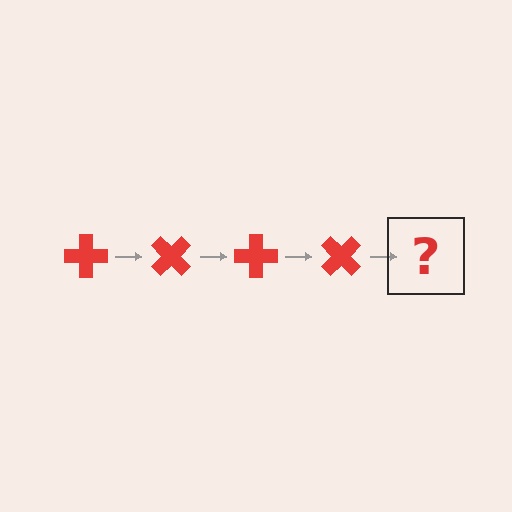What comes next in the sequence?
The next element should be a red cross rotated 180 degrees.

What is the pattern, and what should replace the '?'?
The pattern is that the cross rotates 45 degrees each step. The '?' should be a red cross rotated 180 degrees.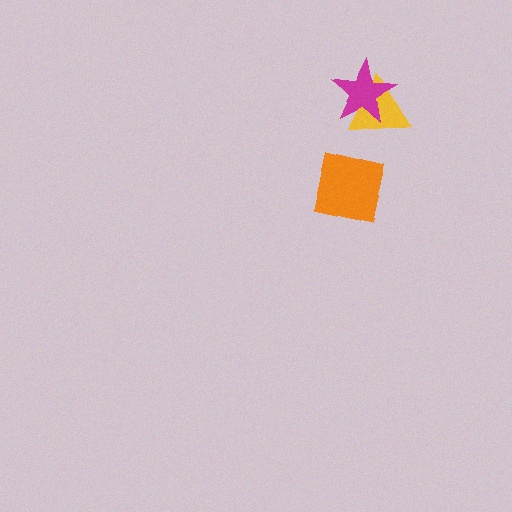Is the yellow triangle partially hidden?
Yes, it is partially covered by another shape.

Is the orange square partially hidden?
No, no other shape covers it.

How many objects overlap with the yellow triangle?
1 object overlaps with the yellow triangle.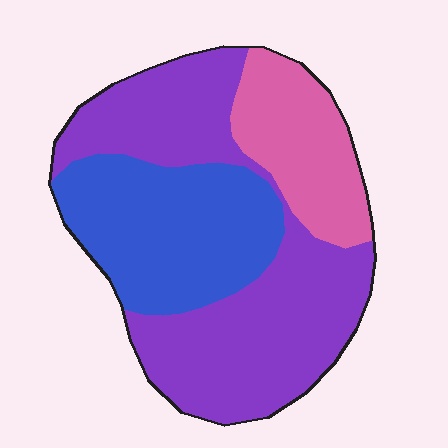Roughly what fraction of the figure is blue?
Blue covers about 30% of the figure.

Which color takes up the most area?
Purple, at roughly 50%.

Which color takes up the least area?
Pink, at roughly 20%.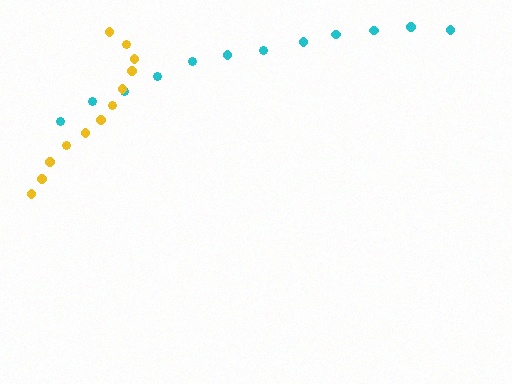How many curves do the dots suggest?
There are 2 distinct paths.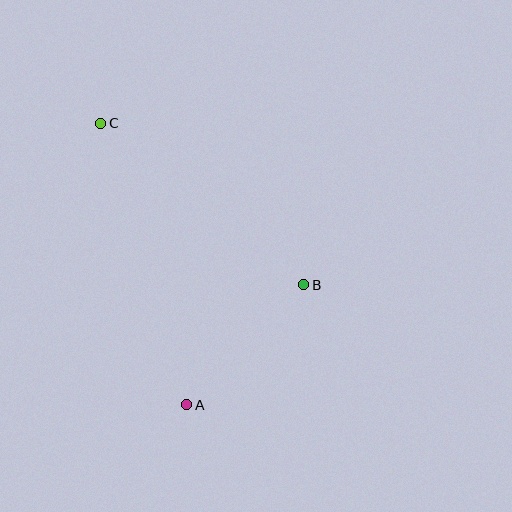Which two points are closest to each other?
Points A and B are closest to each other.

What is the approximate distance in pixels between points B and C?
The distance between B and C is approximately 260 pixels.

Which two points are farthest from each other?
Points A and C are farthest from each other.